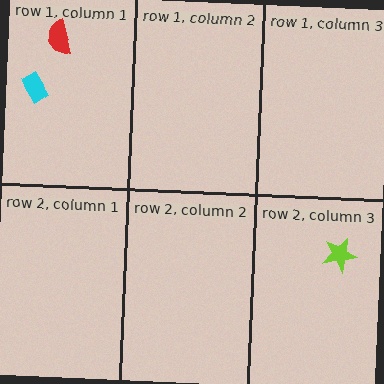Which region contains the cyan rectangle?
The row 1, column 1 region.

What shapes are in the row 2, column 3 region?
The lime star.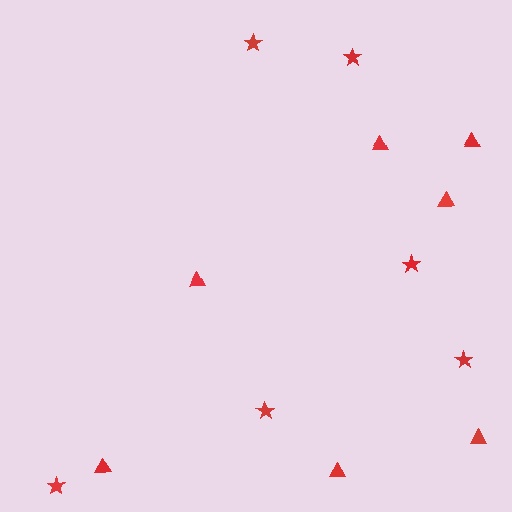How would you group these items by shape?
There are 2 groups: one group of triangles (7) and one group of stars (6).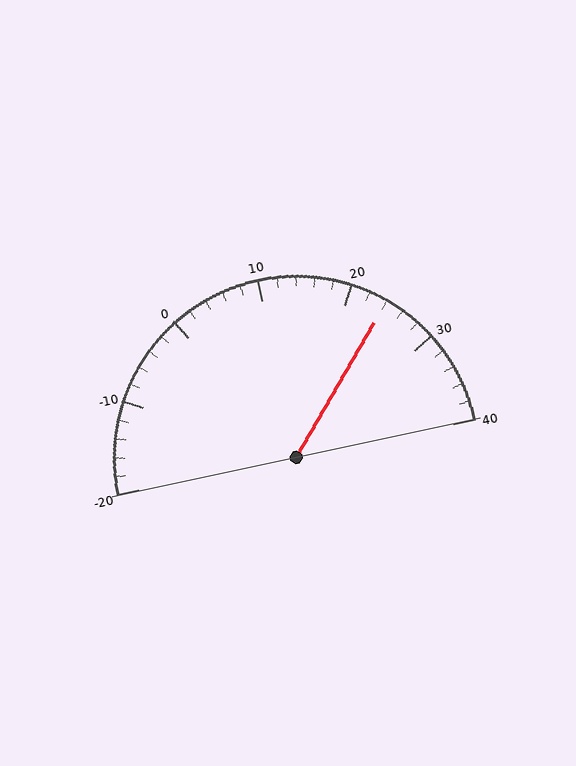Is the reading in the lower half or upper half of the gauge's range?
The reading is in the upper half of the range (-20 to 40).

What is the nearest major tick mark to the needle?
The nearest major tick mark is 20.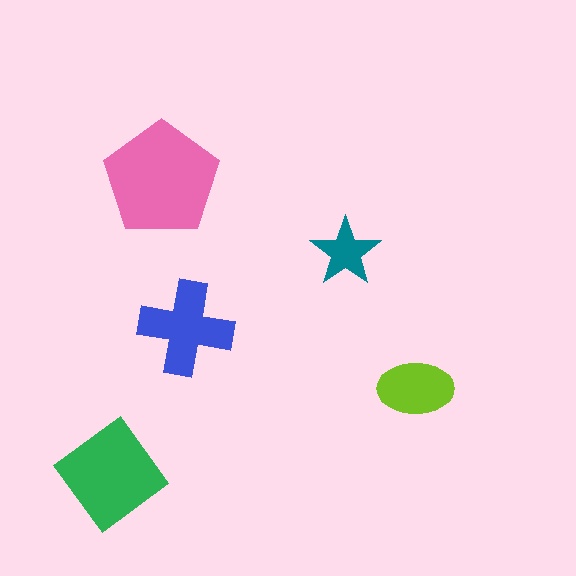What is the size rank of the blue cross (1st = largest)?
3rd.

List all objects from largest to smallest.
The pink pentagon, the green diamond, the blue cross, the lime ellipse, the teal star.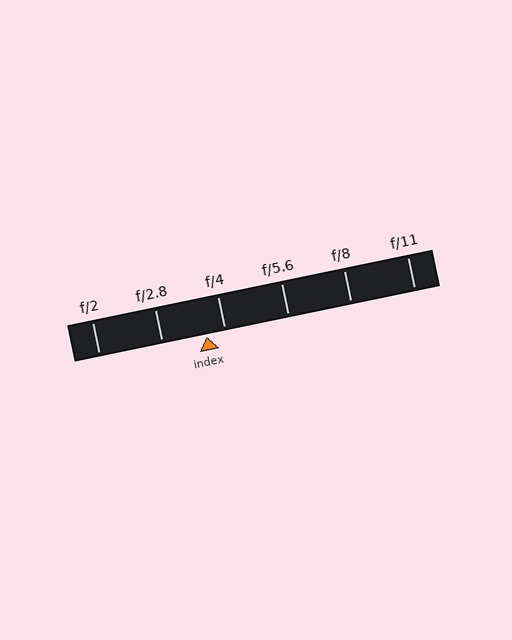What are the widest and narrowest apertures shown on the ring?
The widest aperture shown is f/2 and the narrowest is f/11.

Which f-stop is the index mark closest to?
The index mark is closest to f/4.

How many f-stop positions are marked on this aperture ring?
There are 6 f-stop positions marked.